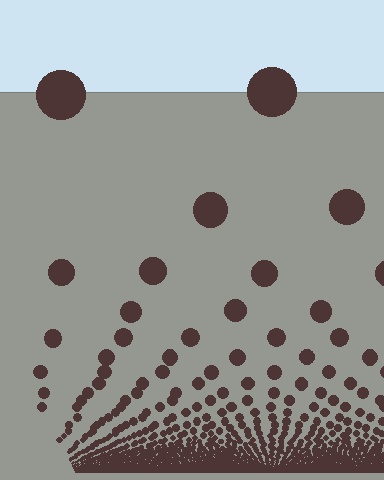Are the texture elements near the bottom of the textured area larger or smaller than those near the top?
Smaller. The gradient is inverted — elements near the bottom are smaller and denser.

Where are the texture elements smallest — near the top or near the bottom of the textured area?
Near the bottom.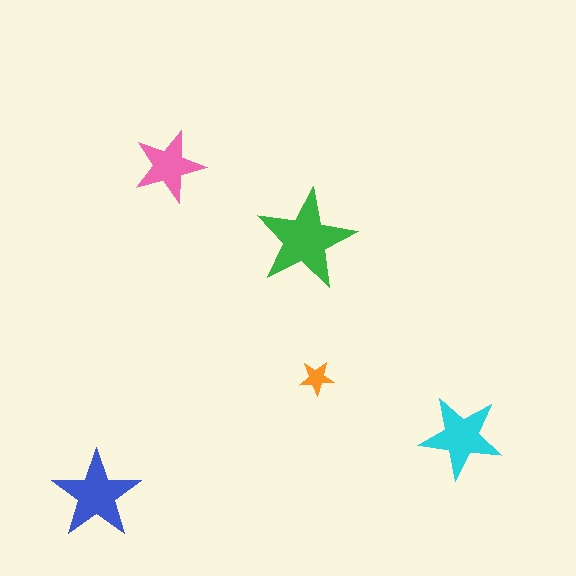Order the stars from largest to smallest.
the green one, the blue one, the cyan one, the pink one, the orange one.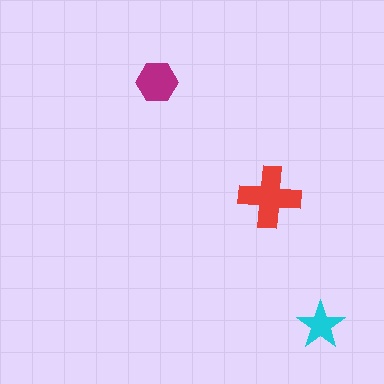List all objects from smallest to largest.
The cyan star, the magenta hexagon, the red cross.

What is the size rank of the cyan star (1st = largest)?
3rd.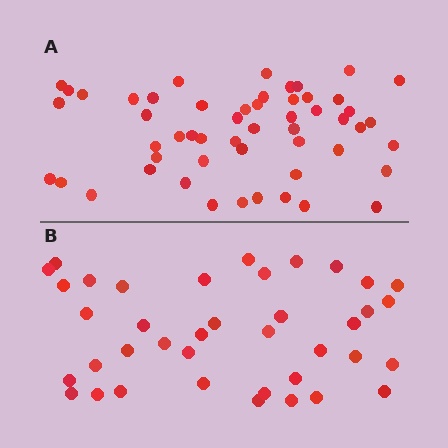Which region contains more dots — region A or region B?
Region A (the top region) has more dots.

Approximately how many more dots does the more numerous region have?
Region A has approximately 15 more dots than region B.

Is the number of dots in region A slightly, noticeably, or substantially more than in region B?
Region A has noticeably more, but not dramatically so. The ratio is roughly 1.4 to 1.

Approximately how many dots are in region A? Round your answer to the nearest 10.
About 50 dots. (The exact count is 53, which rounds to 50.)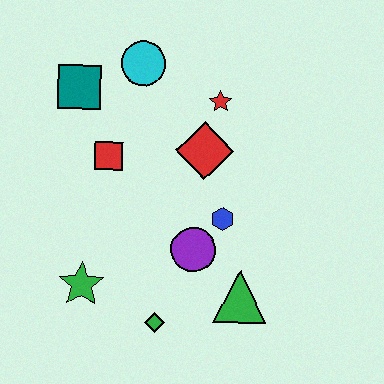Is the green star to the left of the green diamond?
Yes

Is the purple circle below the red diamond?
Yes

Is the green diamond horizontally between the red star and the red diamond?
No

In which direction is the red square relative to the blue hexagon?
The red square is to the left of the blue hexagon.